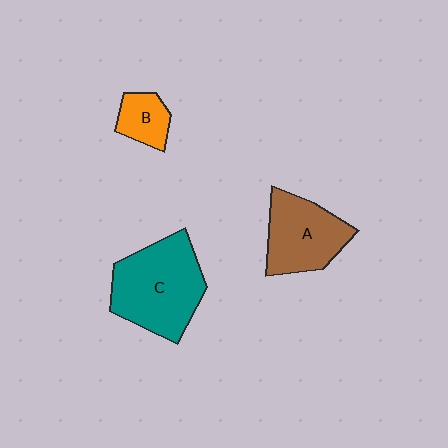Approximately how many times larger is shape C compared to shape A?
Approximately 1.4 times.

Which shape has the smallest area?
Shape B (orange).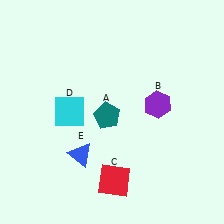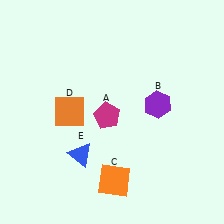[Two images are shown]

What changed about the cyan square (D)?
In Image 1, D is cyan. In Image 2, it changed to orange.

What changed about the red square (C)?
In Image 1, C is red. In Image 2, it changed to orange.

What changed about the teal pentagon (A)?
In Image 1, A is teal. In Image 2, it changed to magenta.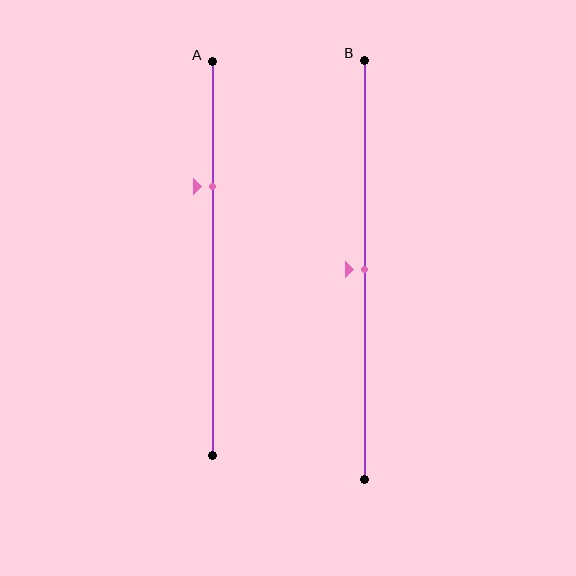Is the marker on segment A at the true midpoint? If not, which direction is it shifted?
No, the marker on segment A is shifted upward by about 18% of the segment length.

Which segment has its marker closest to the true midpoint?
Segment B has its marker closest to the true midpoint.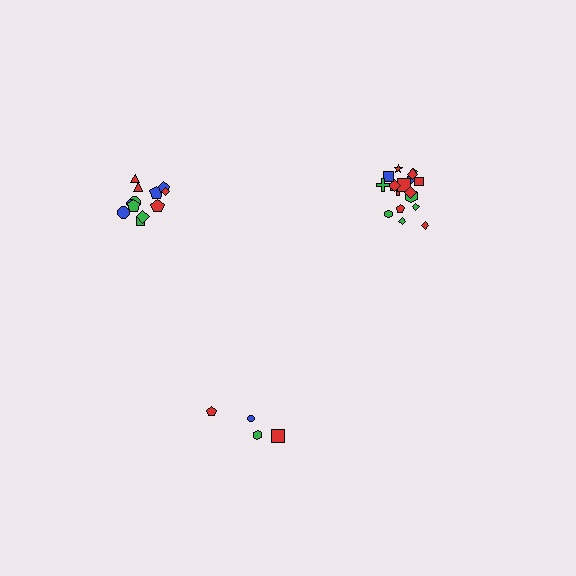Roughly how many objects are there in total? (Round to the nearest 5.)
Roughly 35 objects in total.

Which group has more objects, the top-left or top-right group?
The top-right group.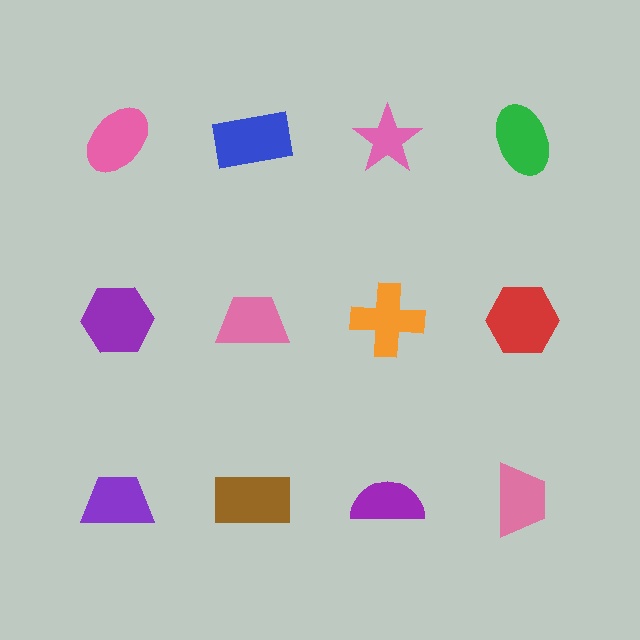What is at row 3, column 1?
A purple trapezoid.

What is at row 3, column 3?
A purple semicircle.